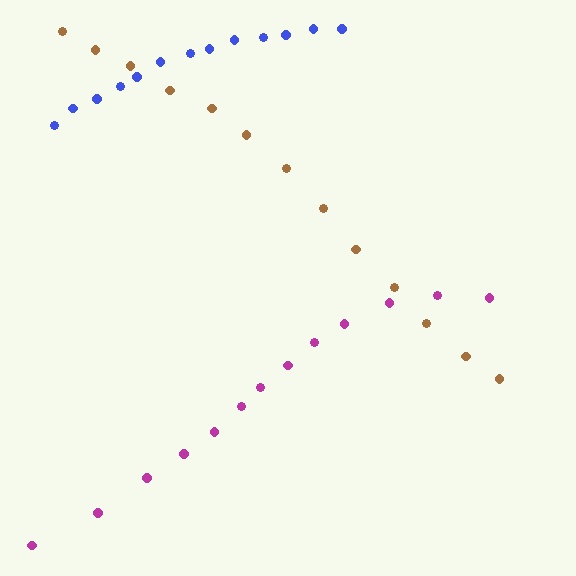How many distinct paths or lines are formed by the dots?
There are 3 distinct paths.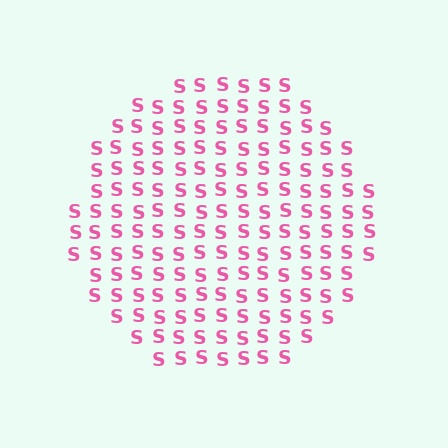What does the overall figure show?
The overall figure shows a circle.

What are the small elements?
The small elements are letter S's.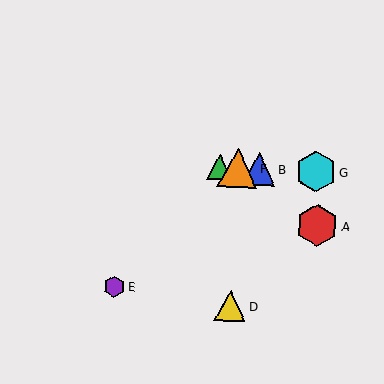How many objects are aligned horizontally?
4 objects (B, C, F, G) are aligned horizontally.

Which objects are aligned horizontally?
Objects B, C, F, G are aligned horizontally.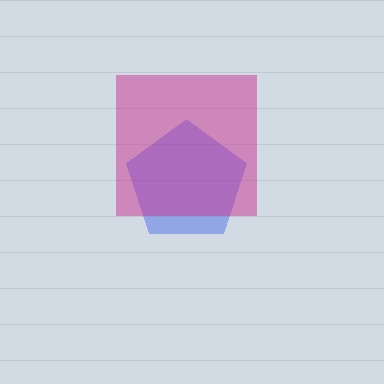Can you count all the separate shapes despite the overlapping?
Yes, there are 2 separate shapes.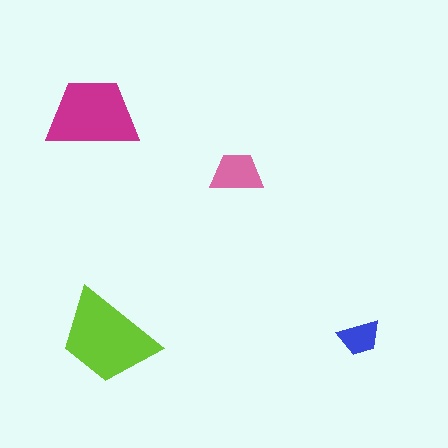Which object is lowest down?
The lime trapezoid is bottommost.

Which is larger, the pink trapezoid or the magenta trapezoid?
The magenta one.